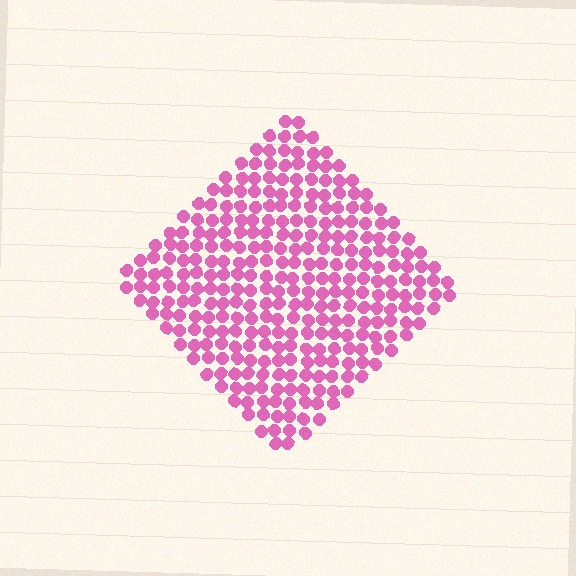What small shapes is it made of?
It is made of small circles.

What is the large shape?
The large shape is a diamond.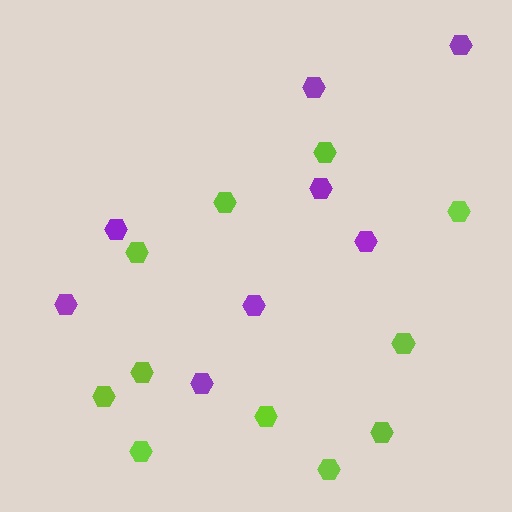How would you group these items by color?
There are 2 groups: one group of purple hexagons (8) and one group of lime hexagons (11).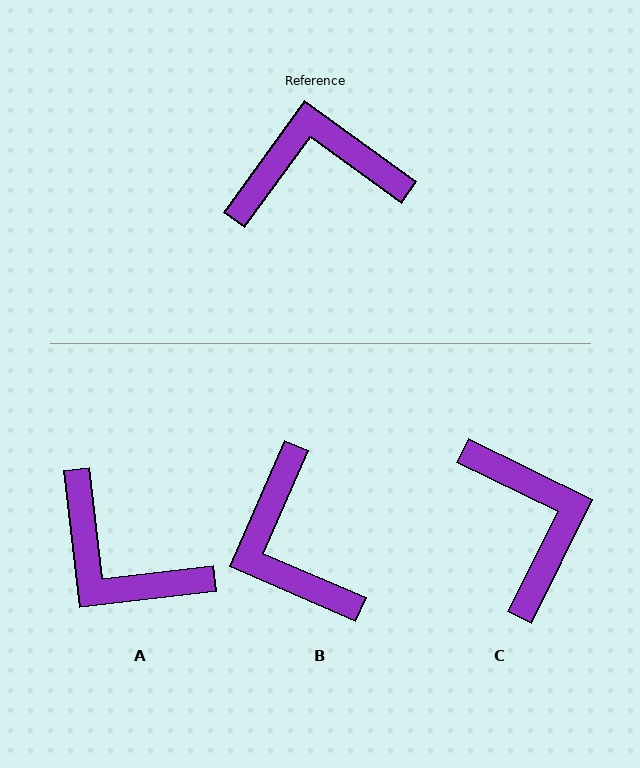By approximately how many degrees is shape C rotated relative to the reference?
Approximately 80 degrees clockwise.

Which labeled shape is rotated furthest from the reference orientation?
A, about 133 degrees away.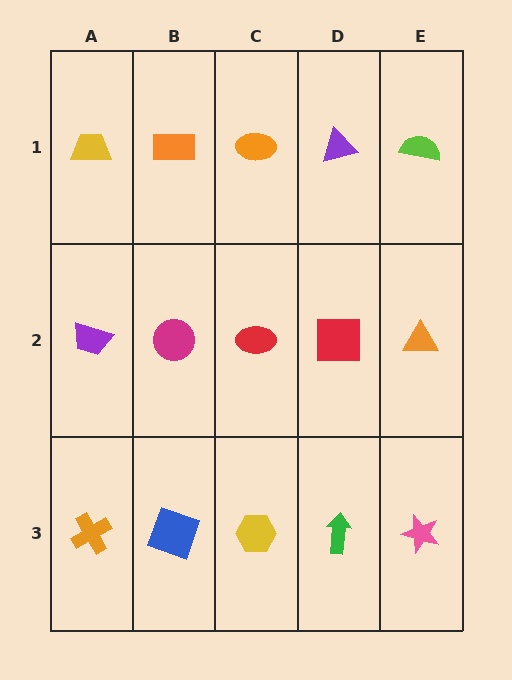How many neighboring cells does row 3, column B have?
3.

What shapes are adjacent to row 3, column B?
A magenta circle (row 2, column B), an orange cross (row 3, column A), a yellow hexagon (row 3, column C).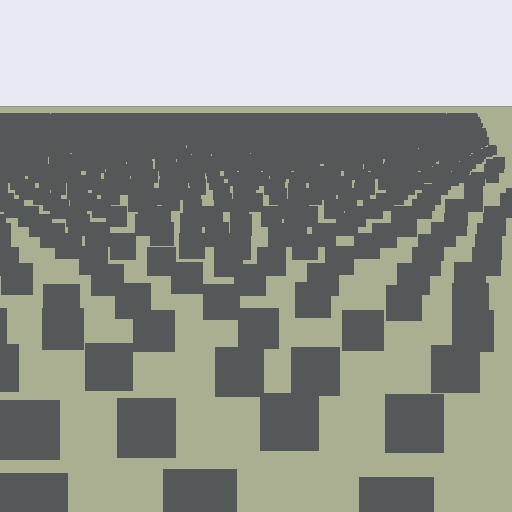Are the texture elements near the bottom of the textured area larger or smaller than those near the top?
Larger. Near the bottom, elements are closer to the viewer and appear at a bigger on-screen size.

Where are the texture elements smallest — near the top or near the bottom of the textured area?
Near the top.